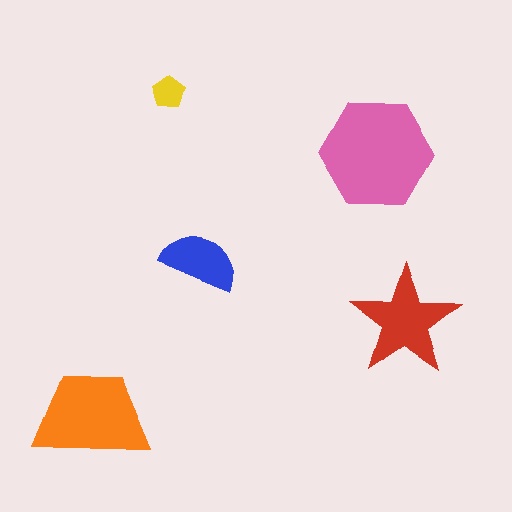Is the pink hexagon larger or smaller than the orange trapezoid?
Larger.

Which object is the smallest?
The yellow pentagon.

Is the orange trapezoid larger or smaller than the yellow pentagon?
Larger.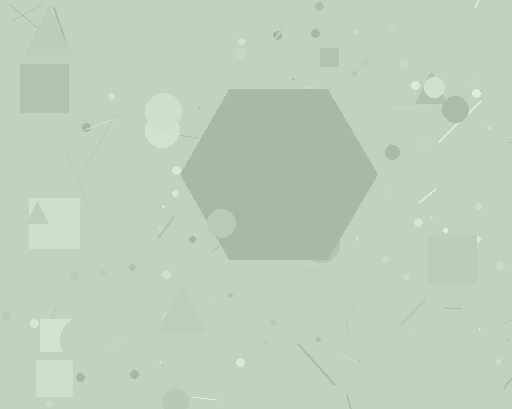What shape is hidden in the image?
A hexagon is hidden in the image.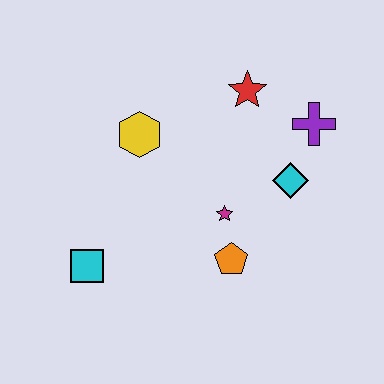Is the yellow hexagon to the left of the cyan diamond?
Yes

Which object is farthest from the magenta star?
The cyan square is farthest from the magenta star.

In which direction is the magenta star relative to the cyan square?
The magenta star is to the right of the cyan square.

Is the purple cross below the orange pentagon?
No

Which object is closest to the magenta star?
The orange pentagon is closest to the magenta star.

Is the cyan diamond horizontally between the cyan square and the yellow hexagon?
No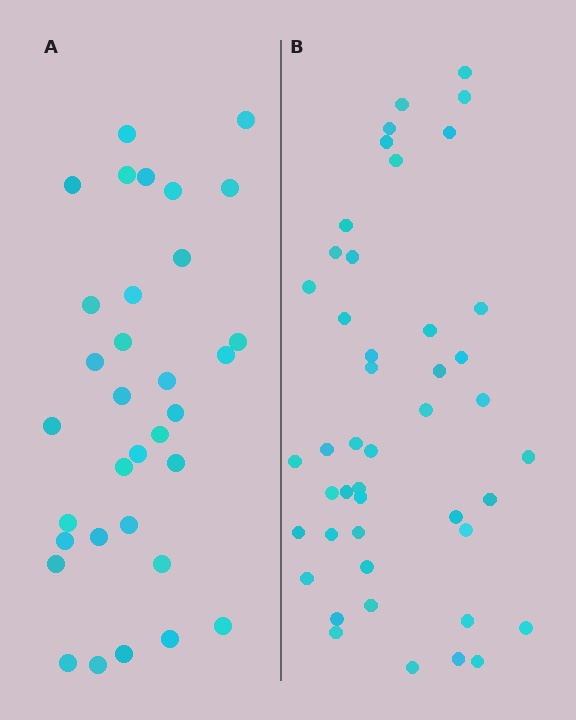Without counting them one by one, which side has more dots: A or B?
Region B (the right region) has more dots.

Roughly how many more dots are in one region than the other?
Region B has roughly 12 or so more dots than region A.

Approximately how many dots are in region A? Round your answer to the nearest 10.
About 30 dots. (The exact count is 33, which rounds to 30.)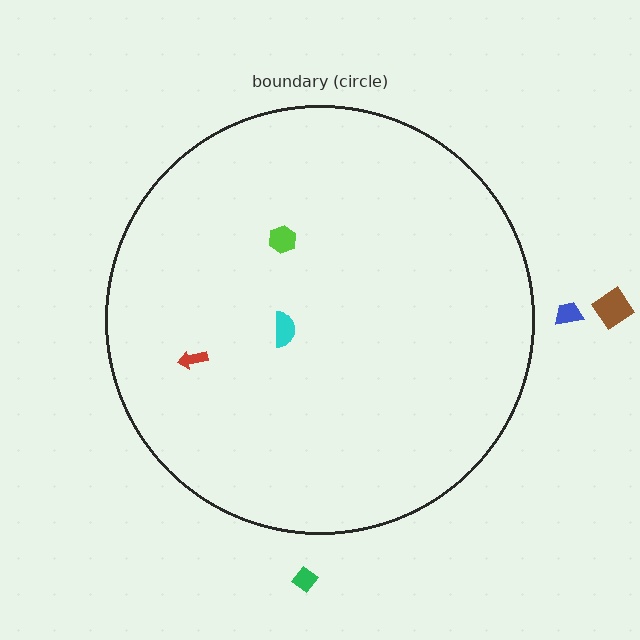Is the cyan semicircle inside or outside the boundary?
Inside.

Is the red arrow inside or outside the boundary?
Inside.